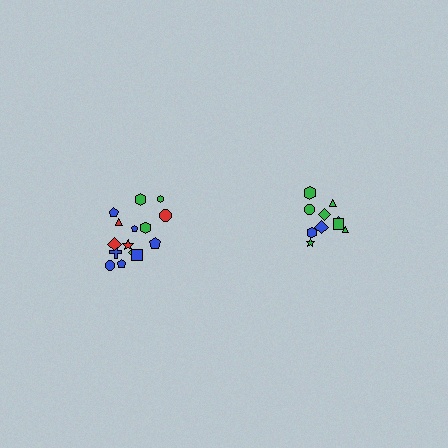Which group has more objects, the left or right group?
The left group.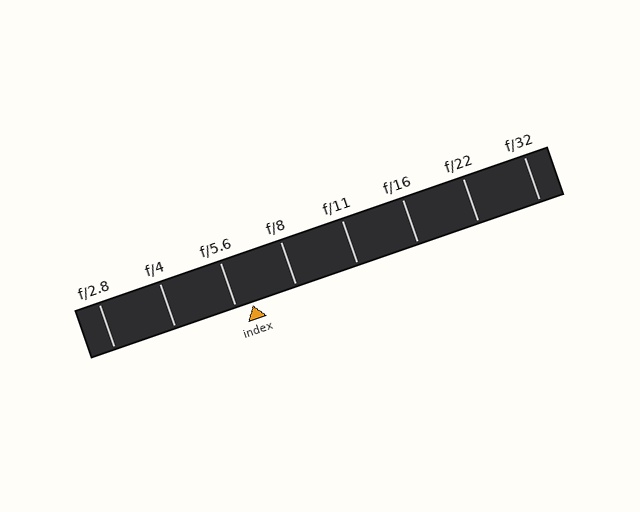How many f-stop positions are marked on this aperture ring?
There are 8 f-stop positions marked.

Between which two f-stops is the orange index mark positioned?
The index mark is between f/5.6 and f/8.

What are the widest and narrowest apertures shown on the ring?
The widest aperture shown is f/2.8 and the narrowest is f/32.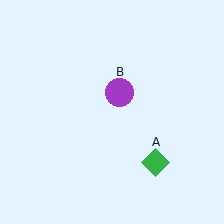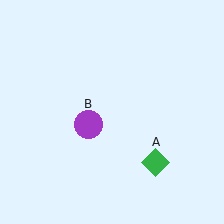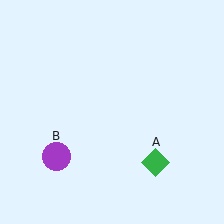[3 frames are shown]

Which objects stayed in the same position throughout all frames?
Green diamond (object A) remained stationary.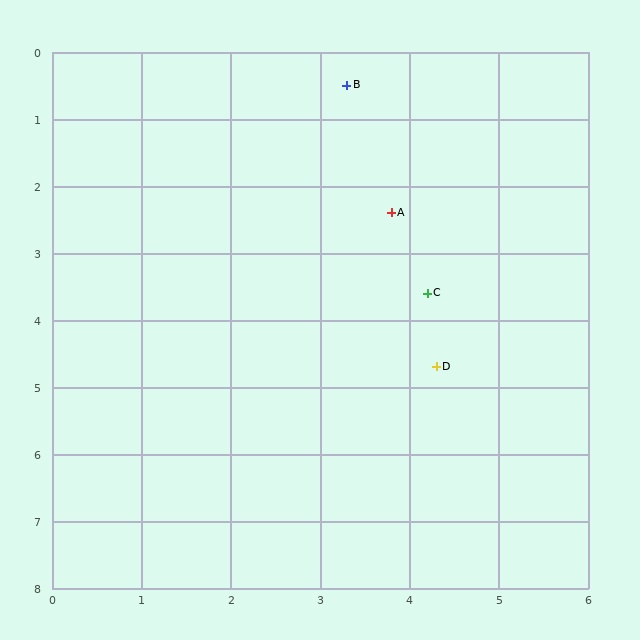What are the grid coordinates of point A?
Point A is at approximately (3.8, 2.4).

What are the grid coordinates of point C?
Point C is at approximately (4.2, 3.6).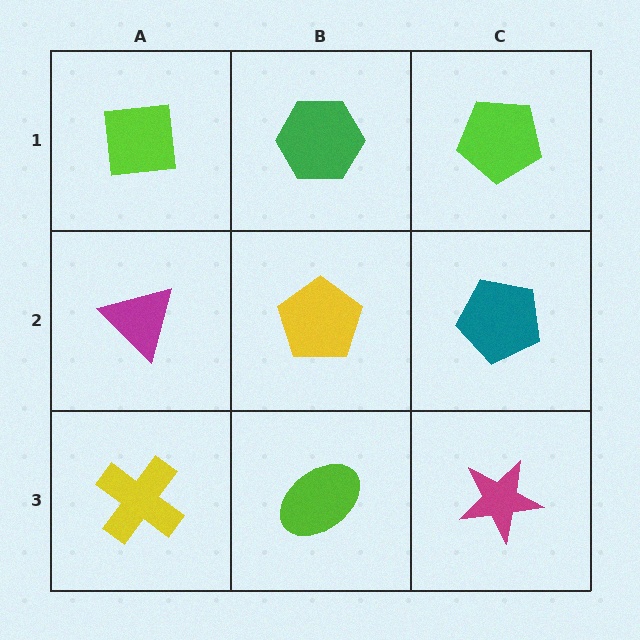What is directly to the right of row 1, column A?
A green hexagon.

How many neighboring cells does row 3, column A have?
2.